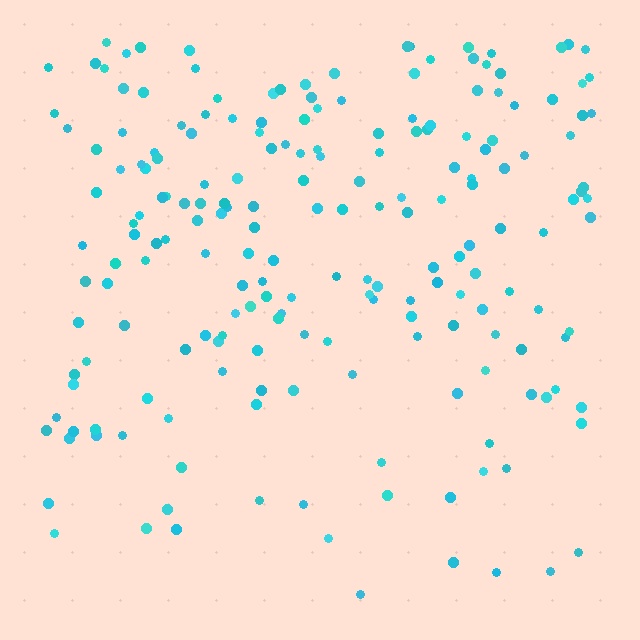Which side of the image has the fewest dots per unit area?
The bottom.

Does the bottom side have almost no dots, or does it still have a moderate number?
Still a moderate number, just noticeably fewer than the top.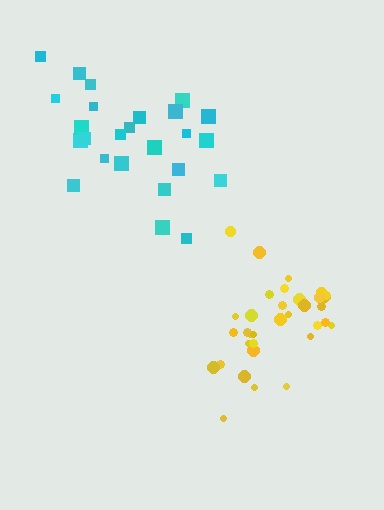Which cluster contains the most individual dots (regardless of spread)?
Yellow (35).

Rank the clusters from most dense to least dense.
yellow, cyan.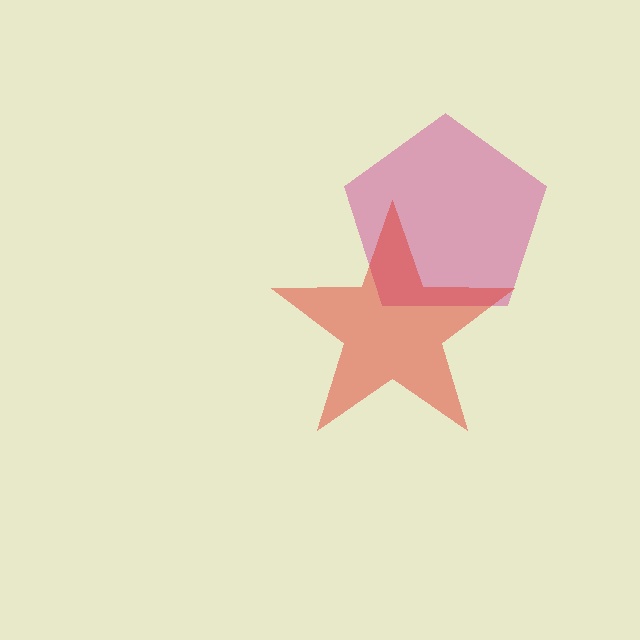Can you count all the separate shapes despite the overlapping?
Yes, there are 2 separate shapes.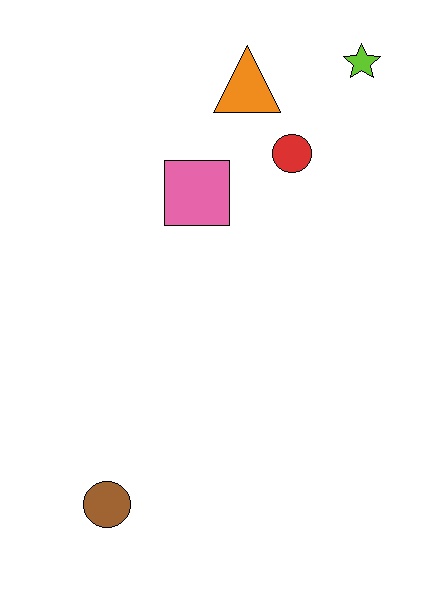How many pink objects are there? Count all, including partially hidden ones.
There is 1 pink object.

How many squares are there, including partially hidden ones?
There is 1 square.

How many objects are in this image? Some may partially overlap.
There are 5 objects.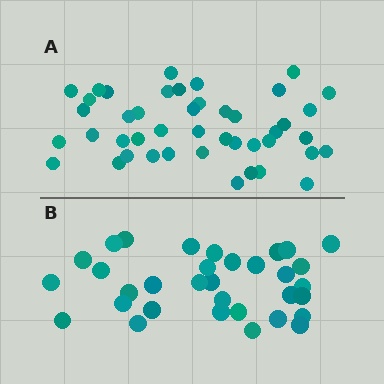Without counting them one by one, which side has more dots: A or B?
Region A (the top region) has more dots.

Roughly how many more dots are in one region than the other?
Region A has roughly 12 or so more dots than region B.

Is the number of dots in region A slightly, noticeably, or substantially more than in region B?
Region A has noticeably more, but not dramatically so. The ratio is roughly 1.3 to 1.